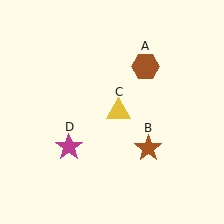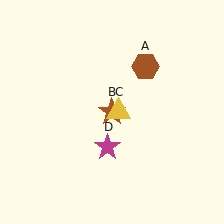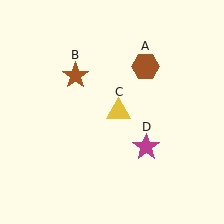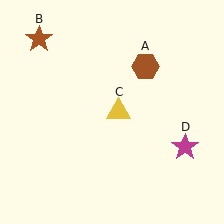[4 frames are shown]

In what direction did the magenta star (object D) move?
The magenta star (object D) moved right.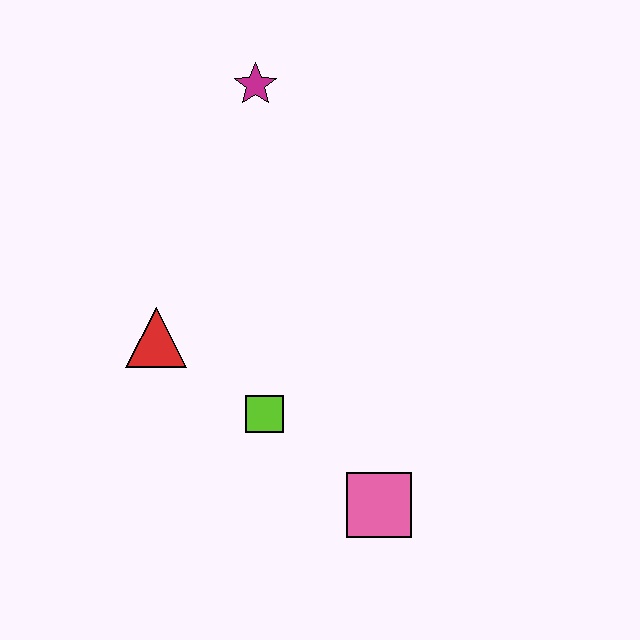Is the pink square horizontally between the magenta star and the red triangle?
No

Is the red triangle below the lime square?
No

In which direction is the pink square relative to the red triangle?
The pink square is to the right of the red triangle.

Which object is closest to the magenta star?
The red triangle is closest to the magenta star.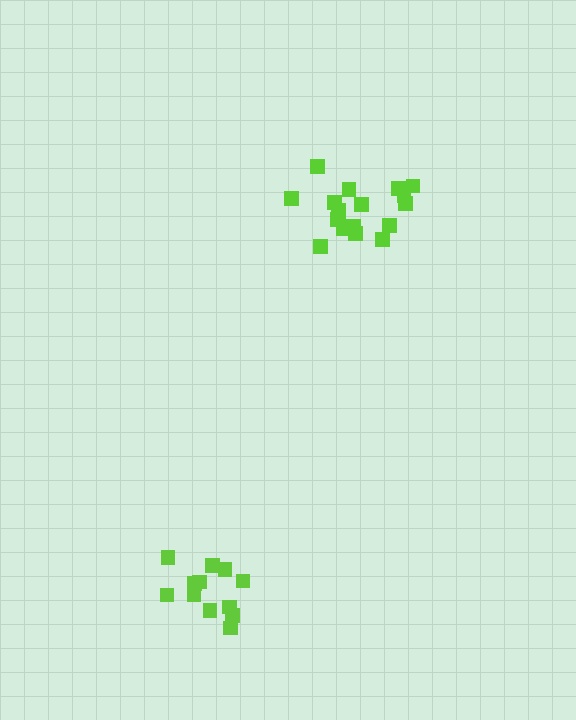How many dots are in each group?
Group 1: 12 dots, Group 2: 18 dots (30 total).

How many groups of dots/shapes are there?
There are 2 groups.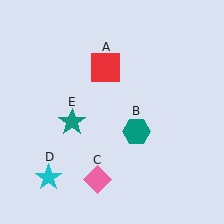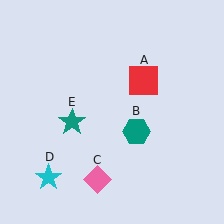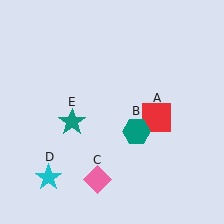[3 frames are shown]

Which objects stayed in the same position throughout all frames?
Teal hexagon (object B) and pink diamond (object C) and cyan star (object D) and teal star (object E) remained stationary.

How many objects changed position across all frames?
1 object changed position: red square (object A).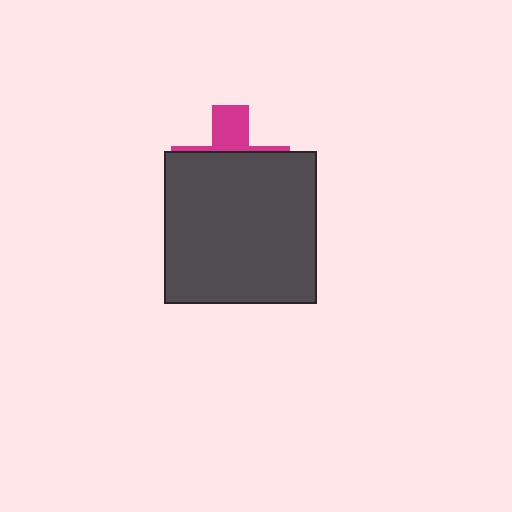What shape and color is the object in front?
The object in front is a dark gray square.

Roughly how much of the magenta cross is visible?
A small part of it is visible (roughly 30%).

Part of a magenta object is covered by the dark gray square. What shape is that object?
It is a cross.